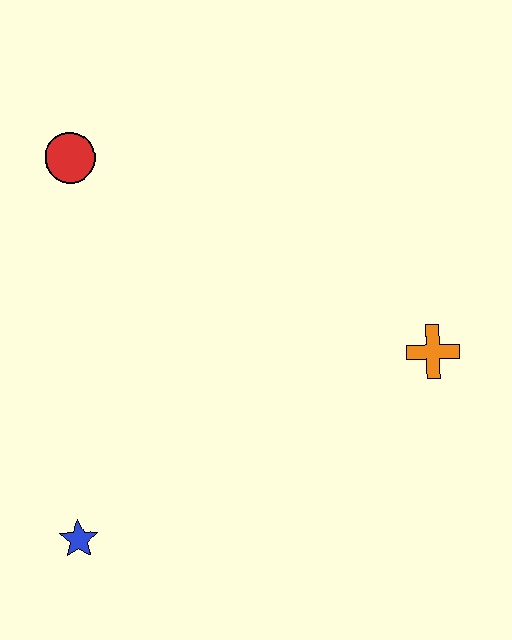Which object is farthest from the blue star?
The orange cross is farthest from the blue star.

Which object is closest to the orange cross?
The blue star is closest to the orange cross.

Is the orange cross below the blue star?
No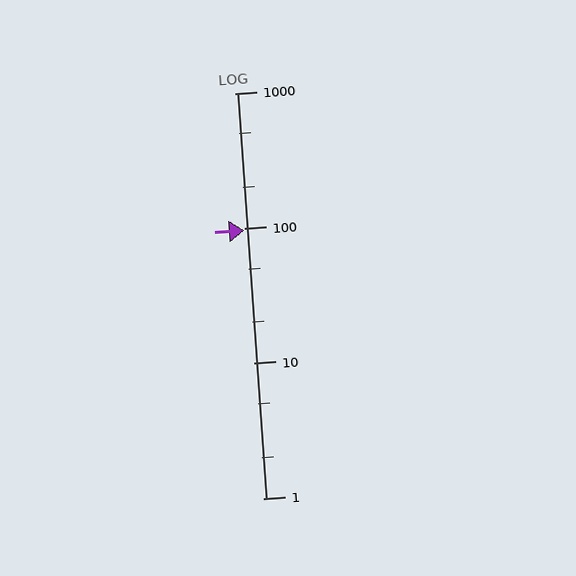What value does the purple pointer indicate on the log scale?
The pointer indicates approximately 96.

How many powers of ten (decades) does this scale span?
The scale spans 3 decades, from 1 to 1000.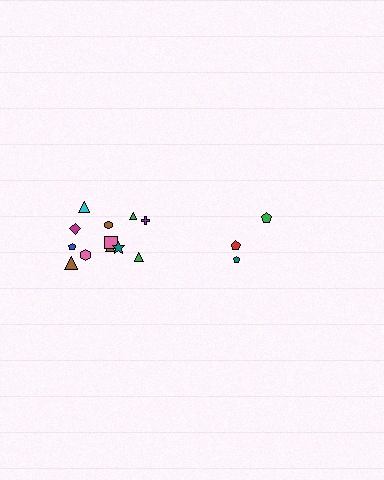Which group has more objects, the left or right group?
The left group.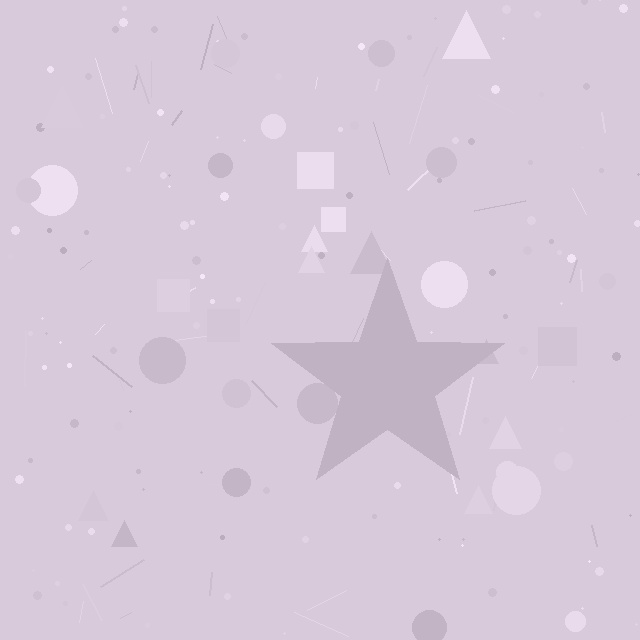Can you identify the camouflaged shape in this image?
The camouflaged shape is a star.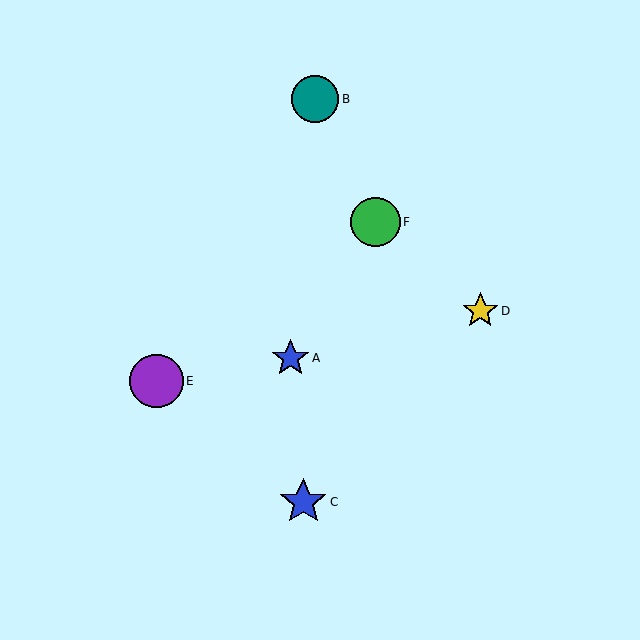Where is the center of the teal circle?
The center of the teal circle is at (315, 99).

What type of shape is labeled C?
Shape C is a blue star.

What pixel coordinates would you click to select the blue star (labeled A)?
Click at (290, 358) to select the blue star A.